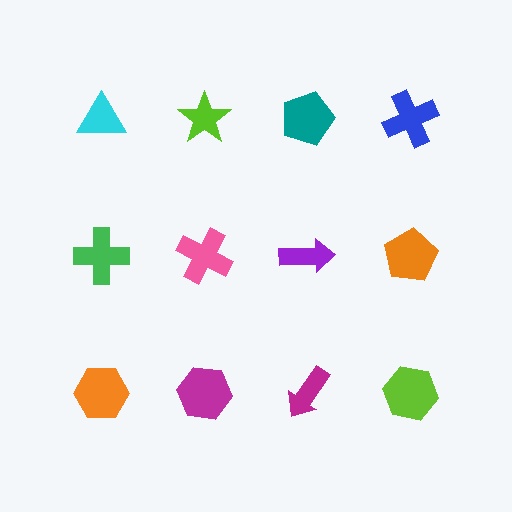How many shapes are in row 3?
4 shapes.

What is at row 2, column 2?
A pink cross.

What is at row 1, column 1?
A cyan triangle.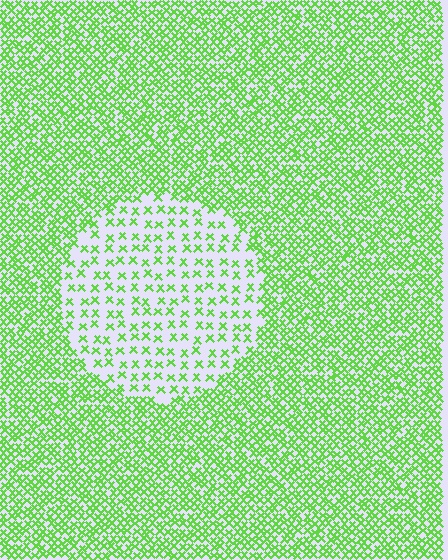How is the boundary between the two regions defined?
The boundary is defined by a change in element density (approximately 2.7x ratio). All elements are the same color, size, and shape.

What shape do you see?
I see a circle.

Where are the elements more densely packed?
The elements are more densely packed outside the circle boundary.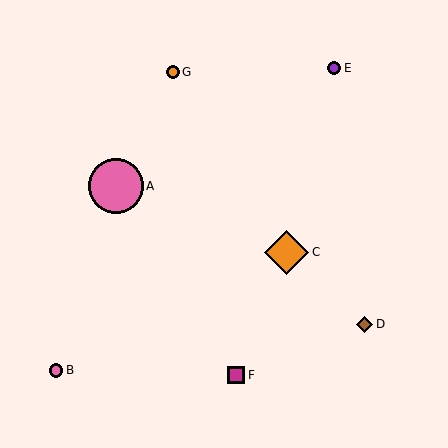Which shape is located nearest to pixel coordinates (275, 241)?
The orange diamond (labeled C) at (286, 252) is nearest to that location.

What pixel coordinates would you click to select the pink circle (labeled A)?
Click at (116, 186) to select the pink circle A.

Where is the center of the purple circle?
The center of the purple circle is at (334, 68).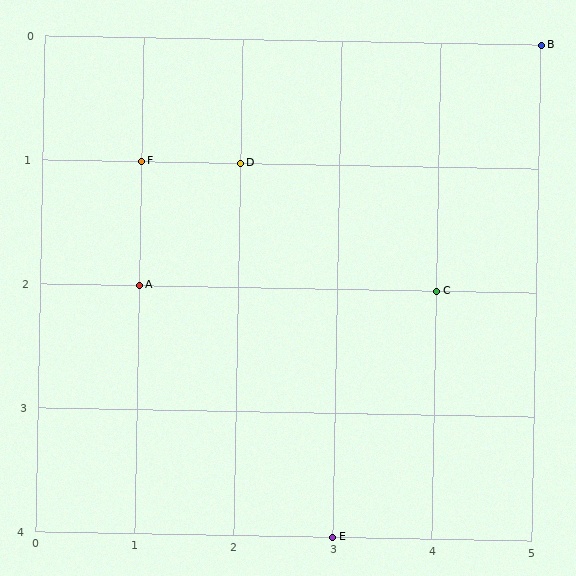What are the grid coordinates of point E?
Point E is at grid coordinates (3, 4).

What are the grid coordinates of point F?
Point F is at grid coordinates (1, 1).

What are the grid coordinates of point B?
Point B is at grid coordinates (5, 0).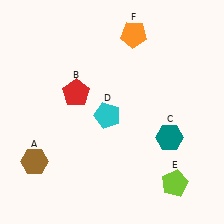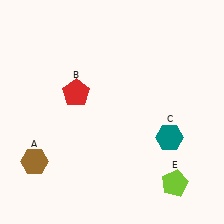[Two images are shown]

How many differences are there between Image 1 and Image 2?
There are 2 differences between the two images.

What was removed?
The cyan pentagon (D), the orange pentagon (F) were removed in Image 2.